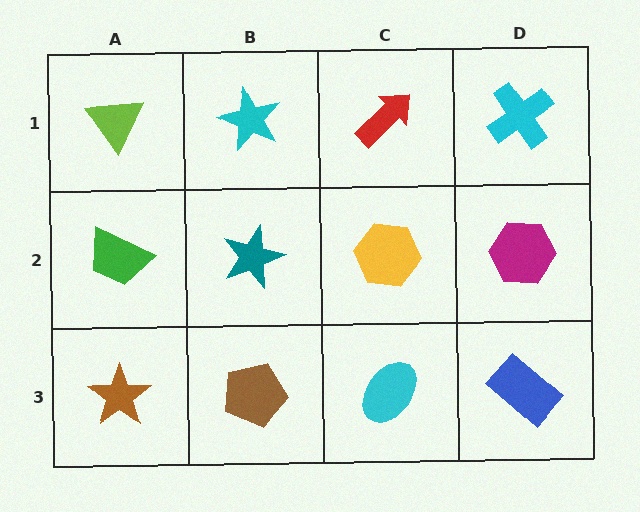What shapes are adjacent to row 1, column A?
A green trapezoid (row 2, column A), a cyan star (row 1, column B).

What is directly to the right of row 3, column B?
A cyan ellipse.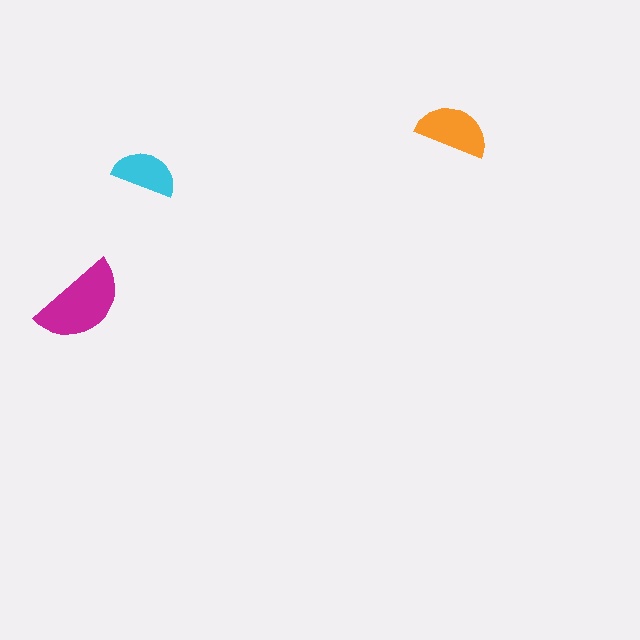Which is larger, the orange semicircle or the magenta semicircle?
The magenta one.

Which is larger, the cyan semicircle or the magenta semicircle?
The magenta one.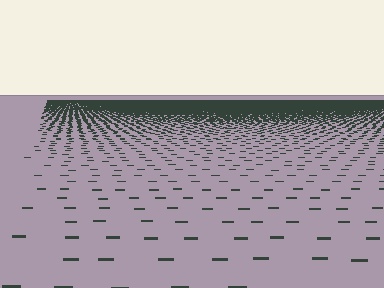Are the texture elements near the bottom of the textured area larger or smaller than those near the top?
Larger. Near the bottom, elements are closer to the viewer and appear at a bigger on-screen size.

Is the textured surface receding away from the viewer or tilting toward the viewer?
The surface is receding away from the viewer. Texture elements get smaller and denser toward the top.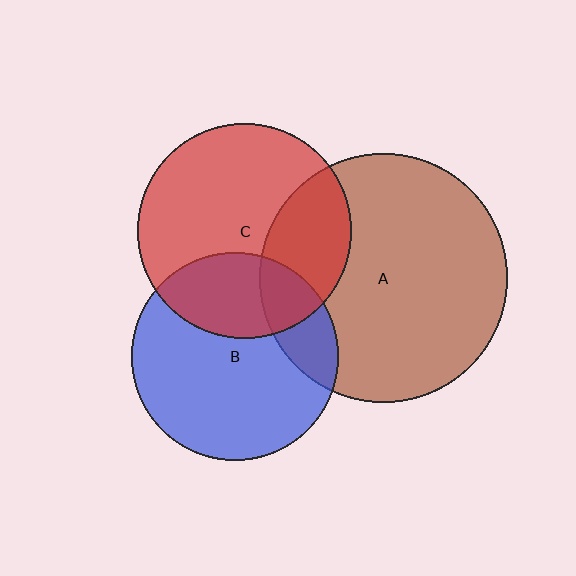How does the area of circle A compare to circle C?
Approximately 1.3 times.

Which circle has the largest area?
Circle A (brown).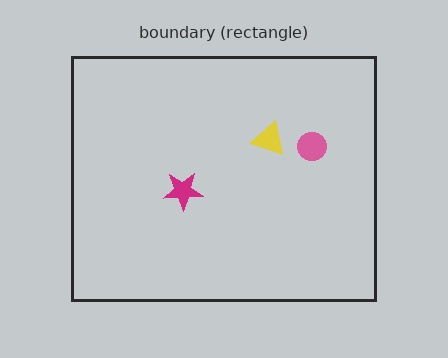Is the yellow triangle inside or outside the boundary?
Inside.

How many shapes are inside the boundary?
3 inside, 0 outside.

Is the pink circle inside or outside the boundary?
Inside.